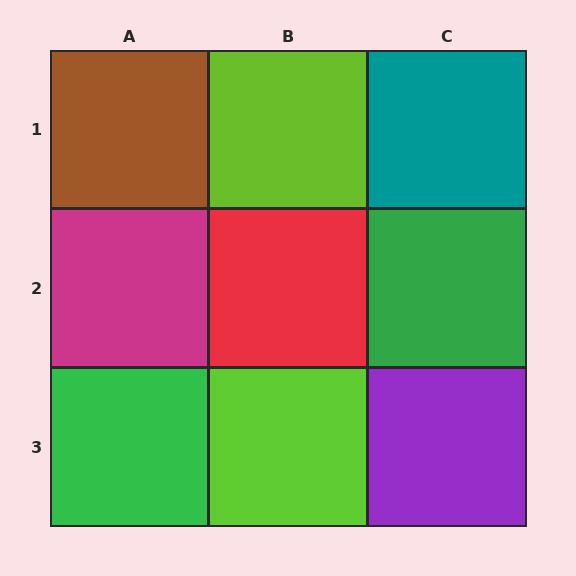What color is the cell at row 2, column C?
Green.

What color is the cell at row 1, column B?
Lime.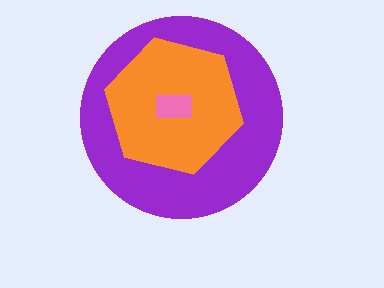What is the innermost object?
The pink rectangle.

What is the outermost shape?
The purple circle.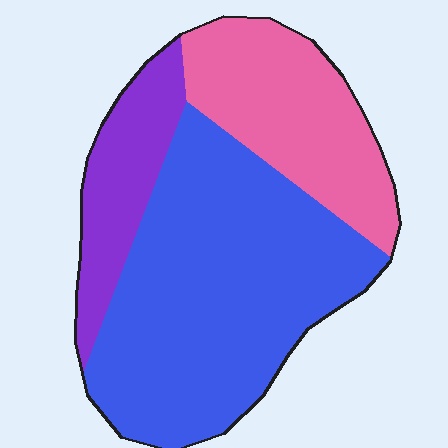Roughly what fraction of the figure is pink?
Pink takes up between a quarter and a half of the figure.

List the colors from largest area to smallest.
From largest to smallest: blue, pink, purple.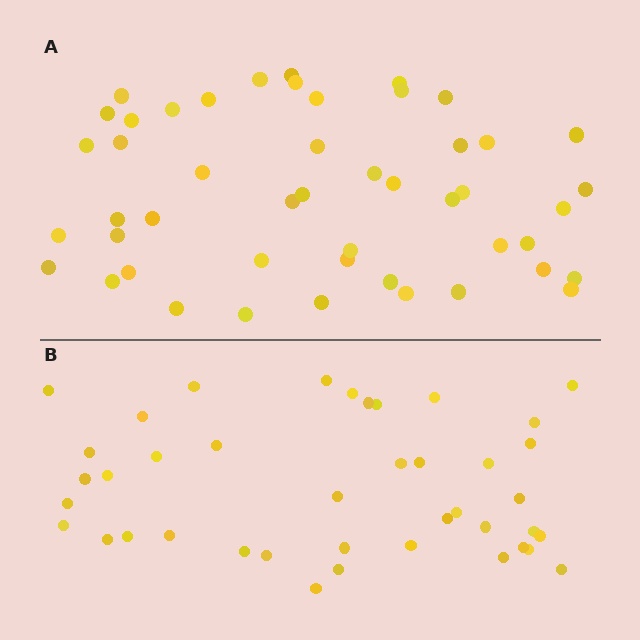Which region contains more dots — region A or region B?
Region A (the top region) has more dots.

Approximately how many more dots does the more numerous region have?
Region A has roughly 8 or so more dots than region B.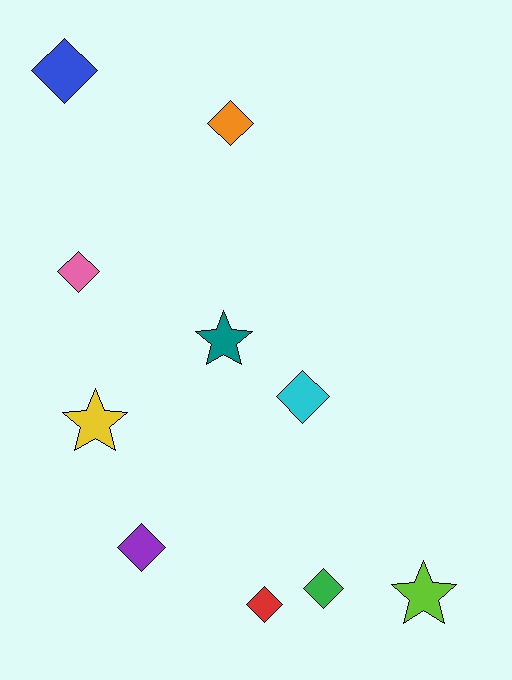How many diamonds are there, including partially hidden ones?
There are 7 diamonds.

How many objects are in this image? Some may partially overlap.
There are 10 objects.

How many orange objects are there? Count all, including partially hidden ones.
There is 1 orange object.